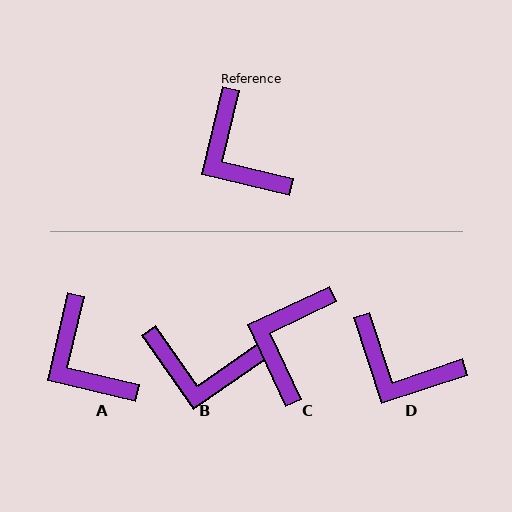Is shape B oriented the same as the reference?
No, it is off by about 48 degrees.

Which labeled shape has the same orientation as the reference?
A.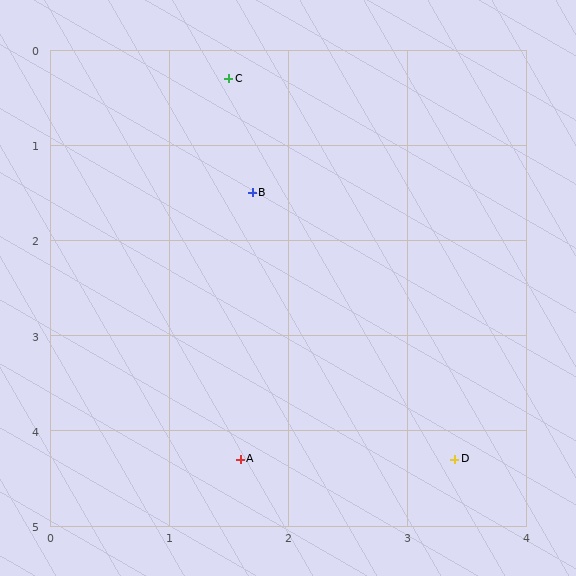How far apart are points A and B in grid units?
Points A and B are about 2.8 grid units apart.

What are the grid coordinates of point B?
Point B is at approximately (1.7, 1.5).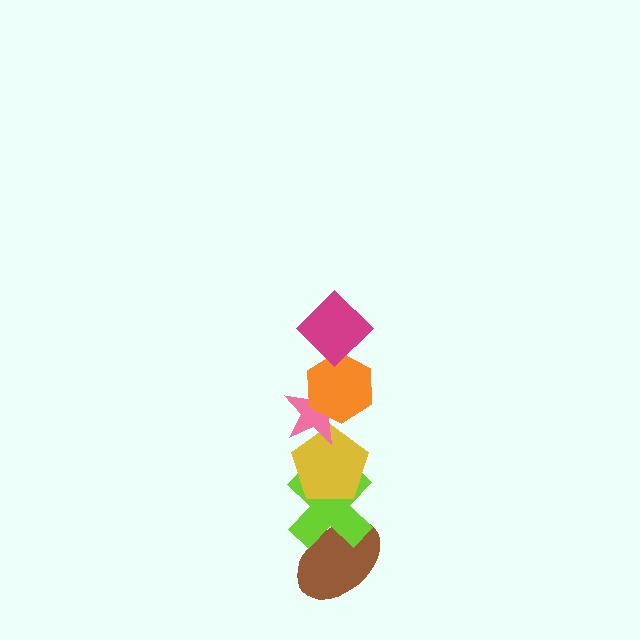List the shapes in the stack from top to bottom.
From top to bottom: the magenta diamond, the orange hexagon, the pink star, the yellow pentagon, the lime cross, the brown ellipse.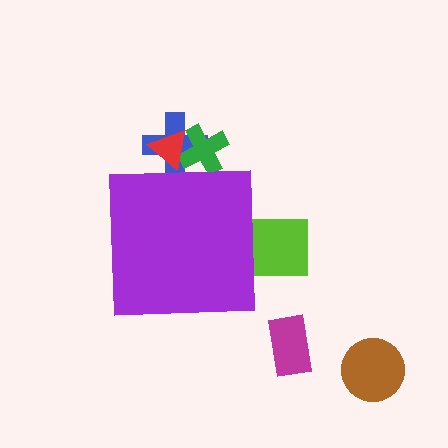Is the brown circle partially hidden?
No, the brown circle is fully visible.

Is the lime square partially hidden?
Yes, the lime square is partially hidden behind the purple square.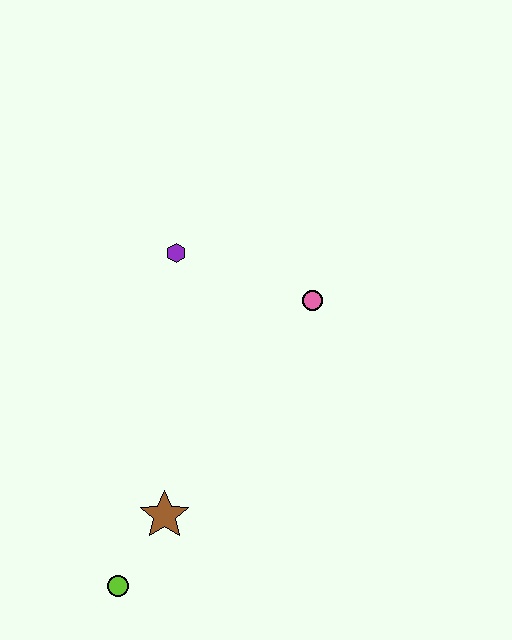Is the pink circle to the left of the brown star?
No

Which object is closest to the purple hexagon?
The pink circle is closest to the purple hexagon.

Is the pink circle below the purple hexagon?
Yes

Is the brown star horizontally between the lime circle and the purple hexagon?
Yes